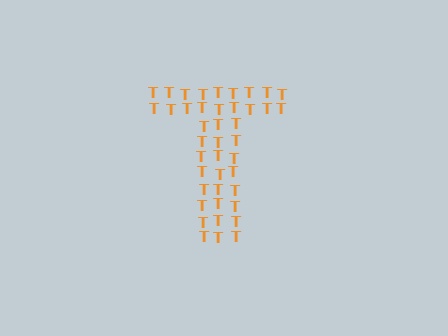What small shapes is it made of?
It is made of small letter T's.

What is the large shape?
The large shape is the letter T.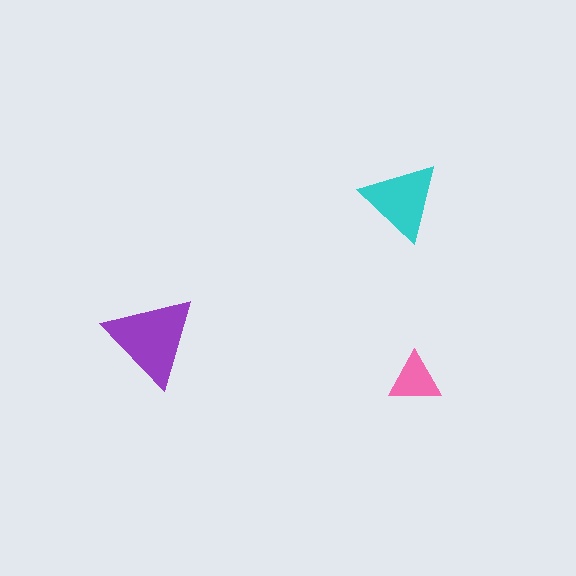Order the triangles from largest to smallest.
the purple one, the cyan one, the pink one.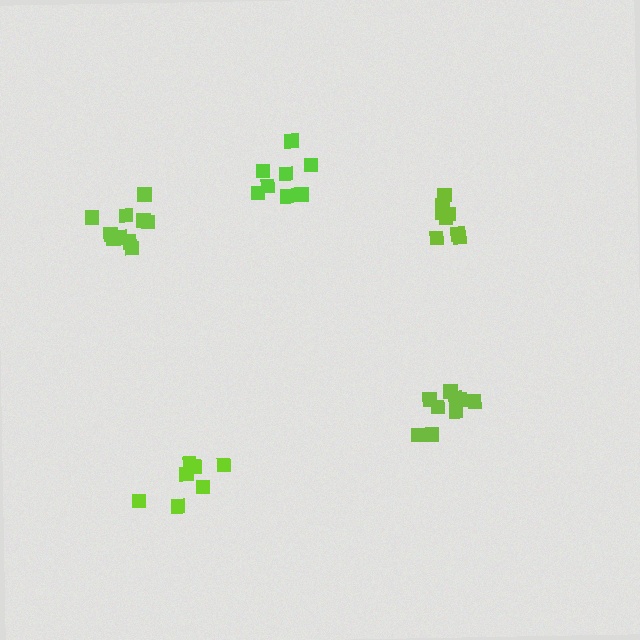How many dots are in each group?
Group 1: 8 dots, Group 2: 10 dots, Group 3: 8 dots, Group 4: 9 dots, Group 5: 8 dots (43 total).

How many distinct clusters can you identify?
There are 5 distinct clusters.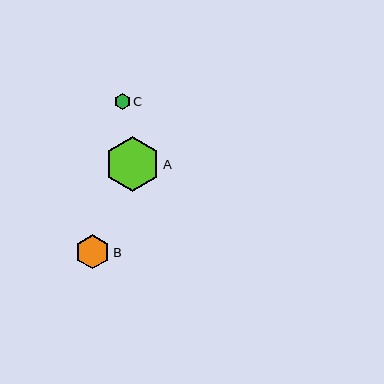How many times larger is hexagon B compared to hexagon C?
Hexagon B is approximately 2.2 times the size of hexagon C.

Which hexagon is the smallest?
Hexagon C is the smallest with a size of approximately 15 pixels.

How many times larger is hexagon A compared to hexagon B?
Hexagon A is approximately 1.6 times the size of hexagon B.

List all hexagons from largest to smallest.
From largest to smallest: A, B, C.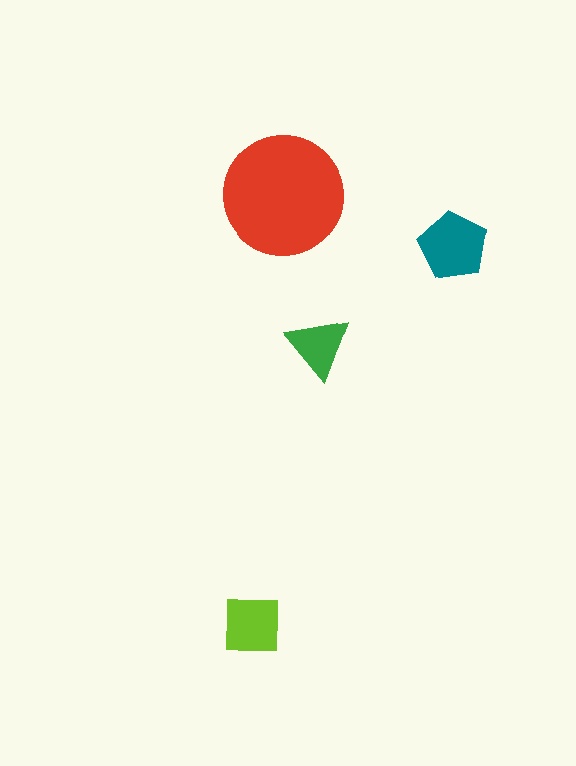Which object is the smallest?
The green triangle.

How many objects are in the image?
There are 4 objects in the image.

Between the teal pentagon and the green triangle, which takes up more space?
The teal pentagon.